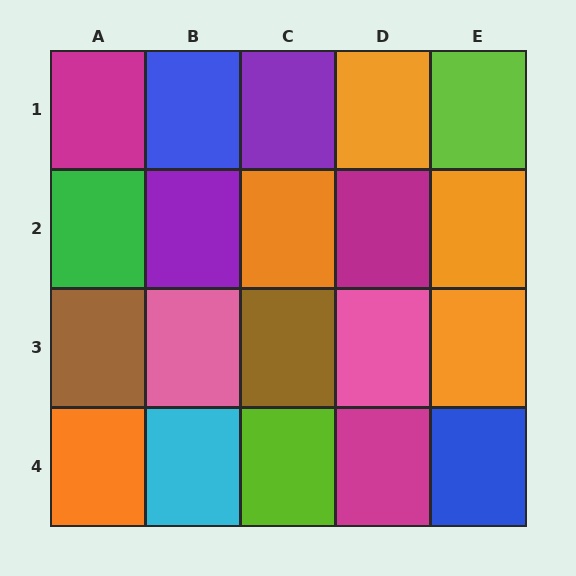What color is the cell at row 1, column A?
Magenta.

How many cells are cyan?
1 cell is cyan.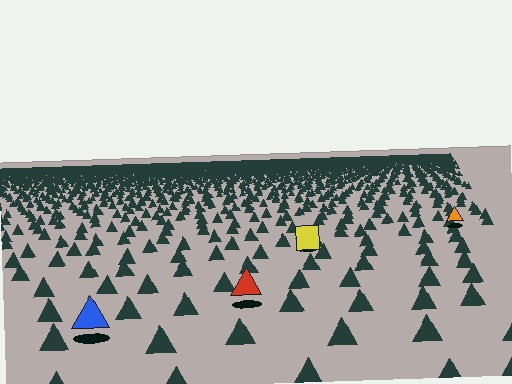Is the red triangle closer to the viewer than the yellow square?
Yes. The red triangle is closer — you can tell from the texture gradient: the ground texture is coarser near it.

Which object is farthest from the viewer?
The orange triangle is farthest from the viewer. It appears smaller and the ground texture around it is denser.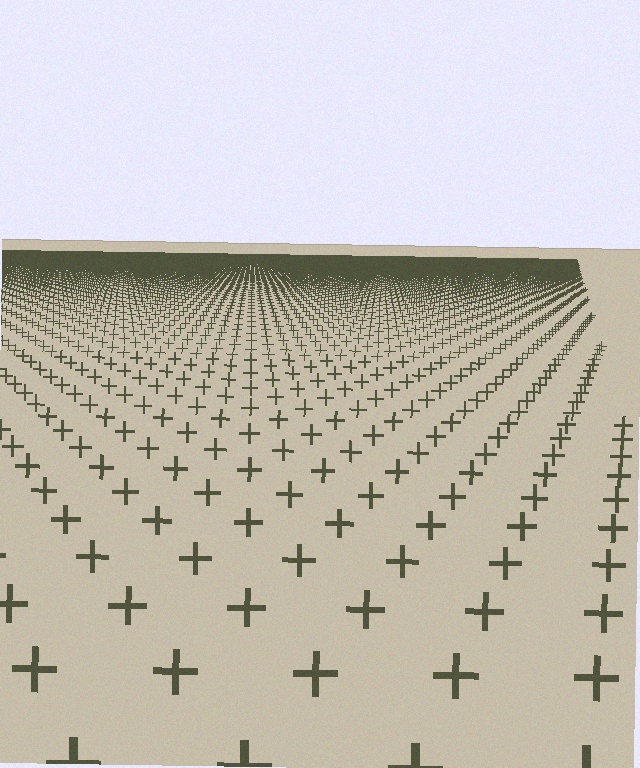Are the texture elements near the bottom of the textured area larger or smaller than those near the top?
Larger. Near the bottom, elements are closer to the viewer and appear at a bigger on-screen size.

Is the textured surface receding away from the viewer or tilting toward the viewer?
The surface is receding away from the viewer. Texture elements get smaller and denser toward the top.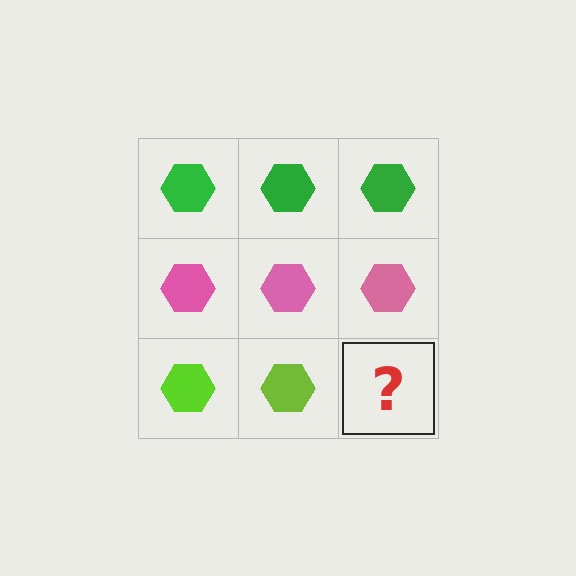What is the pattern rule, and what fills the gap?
The rule is that each row has a consistent color. The gap should be filled with a lime hexagon.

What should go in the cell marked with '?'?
The missing cell should contain a lime hexagon.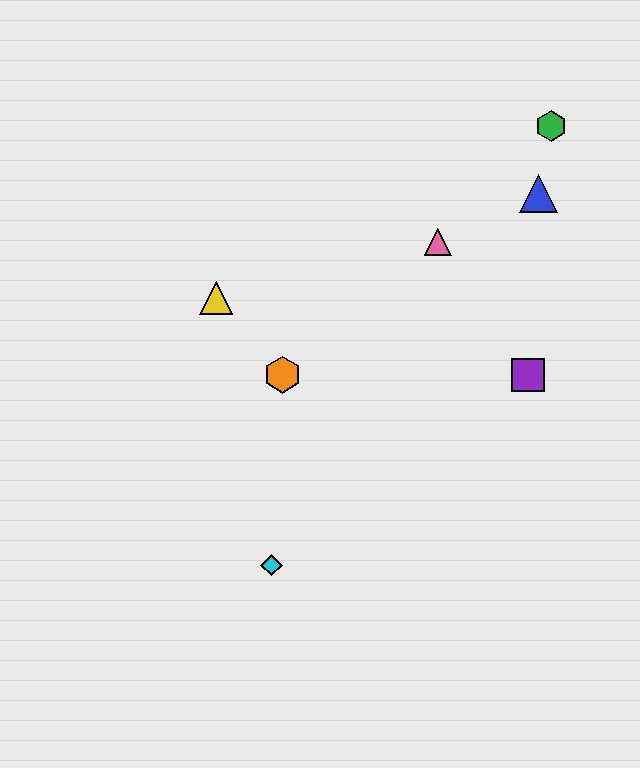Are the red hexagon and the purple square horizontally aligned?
Yes, both are at y≈375.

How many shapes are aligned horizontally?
3 shapes (the red hexagon, the purple square, the orange hexagon) are aligned horizontally.